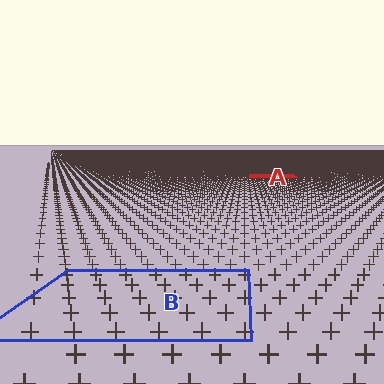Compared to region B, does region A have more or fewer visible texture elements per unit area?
Region A has more texture elements per unit area — they are packed more densely because it is farther away.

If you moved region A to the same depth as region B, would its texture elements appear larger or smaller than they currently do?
They would appear larger. At a closer depth, the same texture elements are projected at a bigger on-screen size.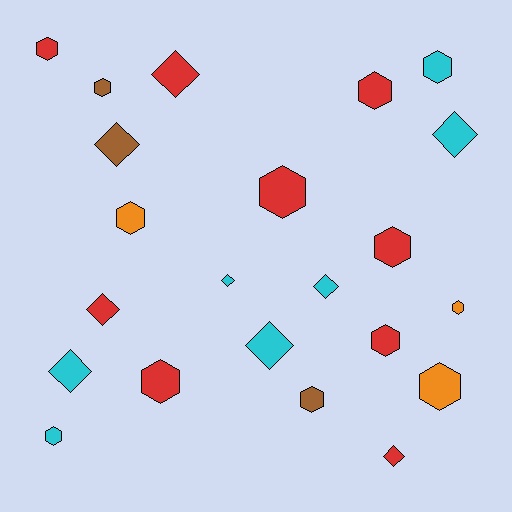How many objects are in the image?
There are 22 objects.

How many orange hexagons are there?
There are 3 orange hexagons.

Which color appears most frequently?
Red, with 9 objects.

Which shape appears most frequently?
Hexagon, with 13 objects.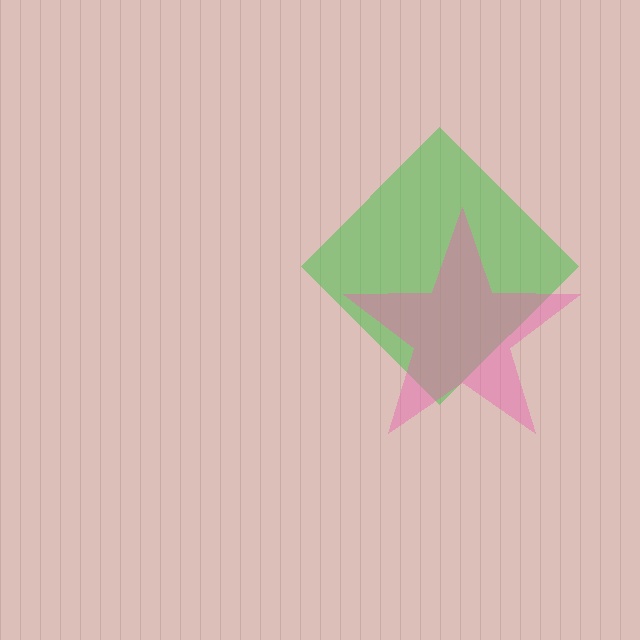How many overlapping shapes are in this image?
There are 2 overlapping shapes in the image.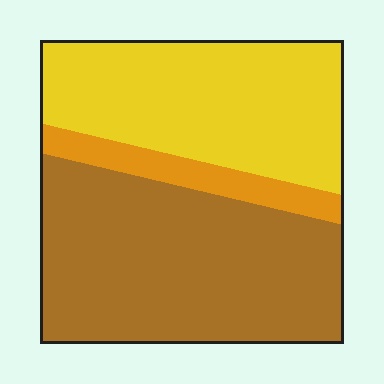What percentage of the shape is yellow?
Yellow covers 39% of the shape.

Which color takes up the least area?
Orange, at roughly 10%.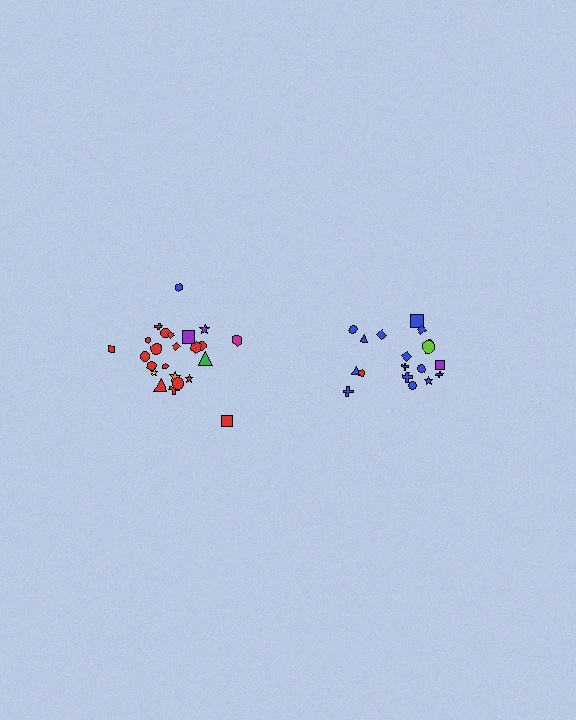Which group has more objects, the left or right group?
The left group.